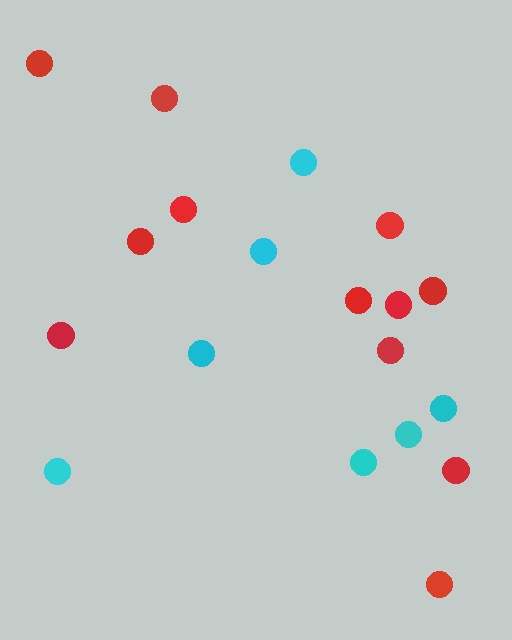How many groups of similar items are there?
There are 2 groups: one group of red circles (12) and one group of cyan circles (7).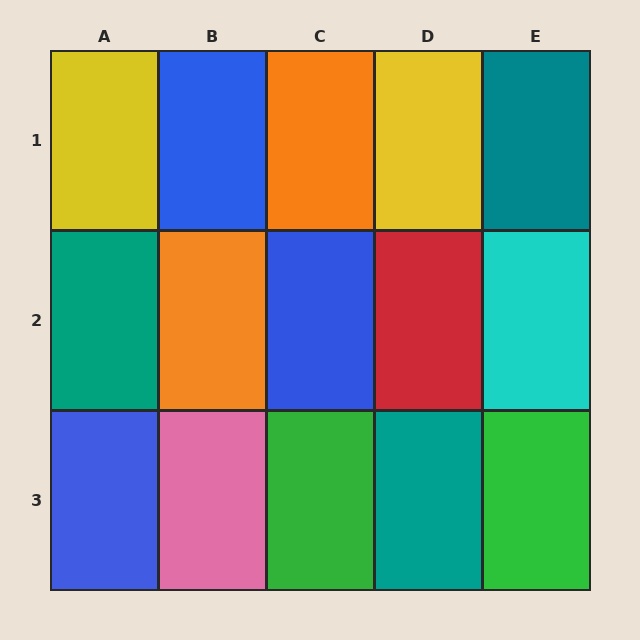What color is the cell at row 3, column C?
Green.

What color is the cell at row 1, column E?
Teal.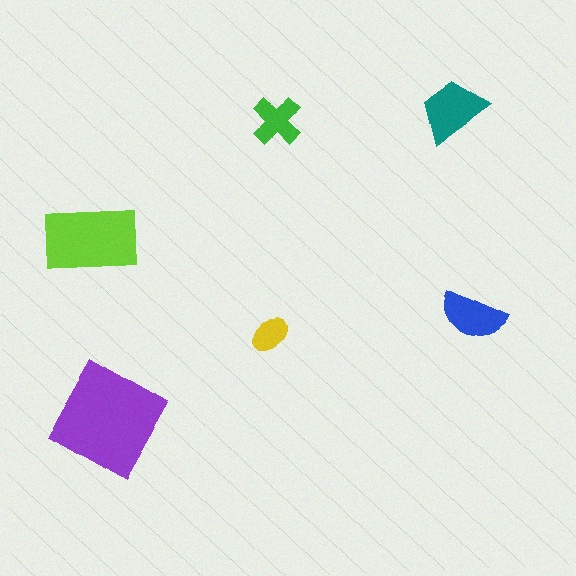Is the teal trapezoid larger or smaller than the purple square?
Smaller.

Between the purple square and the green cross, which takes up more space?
The purple square.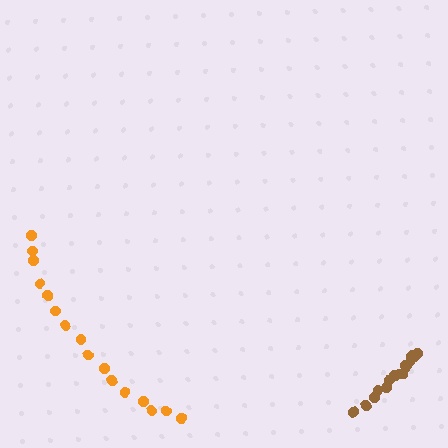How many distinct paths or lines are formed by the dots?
There are 2 distinct paths.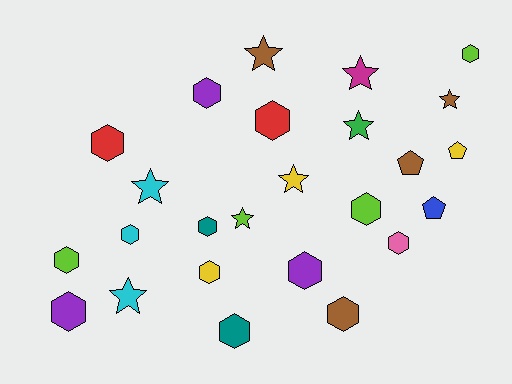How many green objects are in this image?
There is 1 green object.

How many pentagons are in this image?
There are 3 pentagons.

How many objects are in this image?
There are 25 objects.